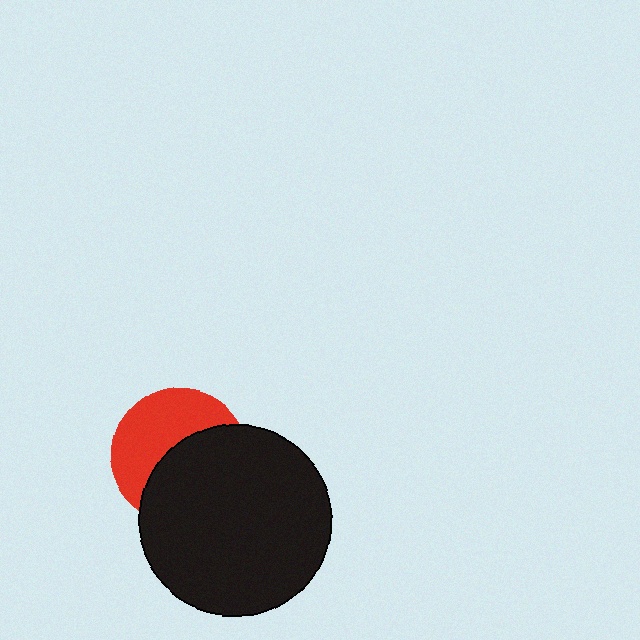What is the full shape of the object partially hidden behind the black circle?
The partially hidden object is a red circle.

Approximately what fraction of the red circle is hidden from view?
Roughly 53% of the red circle is hidden behind the black circle.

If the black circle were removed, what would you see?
You would see the complete red circle.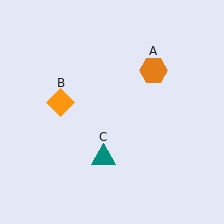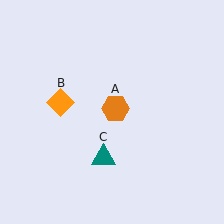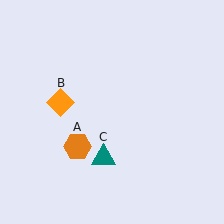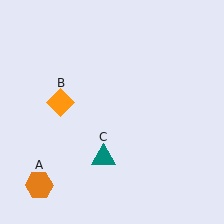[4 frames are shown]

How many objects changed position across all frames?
1 object changed position: orange hexagon (object A).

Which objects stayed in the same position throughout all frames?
Orange diamond (object B) and teal triangle (object C) remained stationary.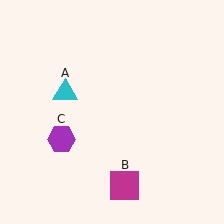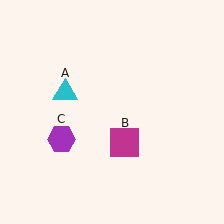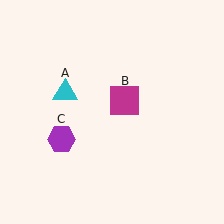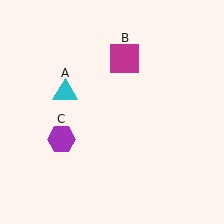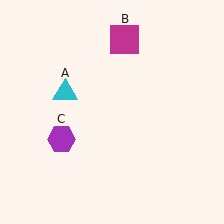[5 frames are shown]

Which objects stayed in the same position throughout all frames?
Cyan triangle (object A) and purple hexagon (object C) remained stationary.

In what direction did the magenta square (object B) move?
The magenta square (object B) moved up.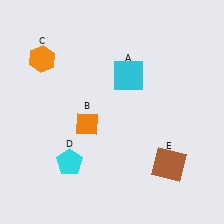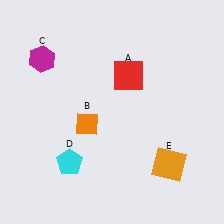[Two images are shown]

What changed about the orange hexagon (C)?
In Image 1, C is orange. In Image 2, it changed to magenta.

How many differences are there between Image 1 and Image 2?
There are 3 differences between the two images.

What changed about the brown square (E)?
In Image 1, E is brown. In Image 2, it changed to orange.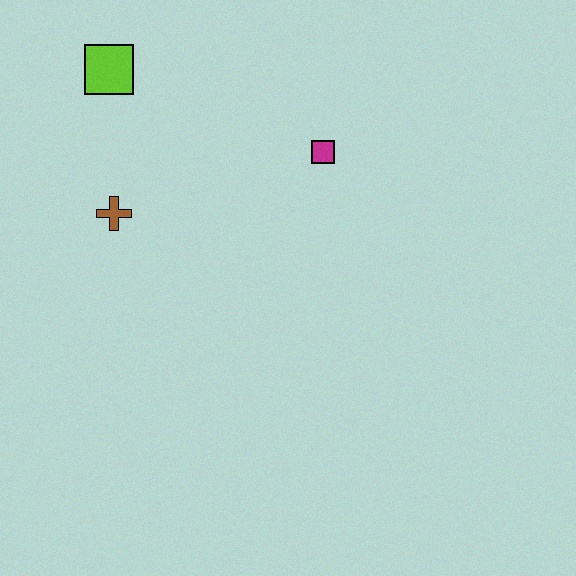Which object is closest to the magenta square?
The brown cross is closest to the magenta square.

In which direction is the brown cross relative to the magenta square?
The brown cross is to the left of the magenta square.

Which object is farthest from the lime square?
The magenta square is farthest from the lime square.